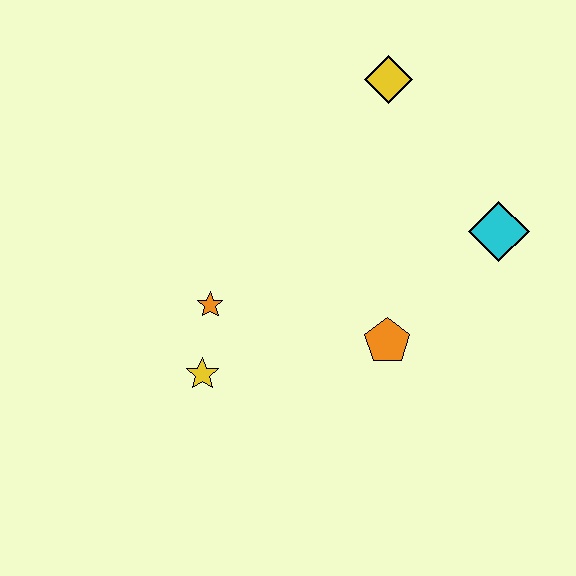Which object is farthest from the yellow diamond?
The yellow star is farthest from the yellow diamond.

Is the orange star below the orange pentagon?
No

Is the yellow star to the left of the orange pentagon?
Yes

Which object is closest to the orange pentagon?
The cyan diamond is closest to the orange pentagon.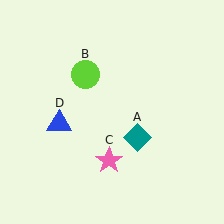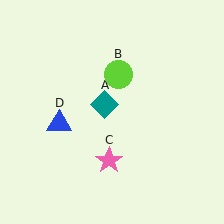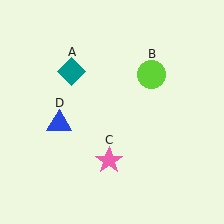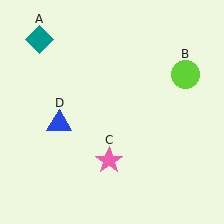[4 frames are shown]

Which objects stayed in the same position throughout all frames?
Pink star (object C) and blue triangle (object D) remained stationary.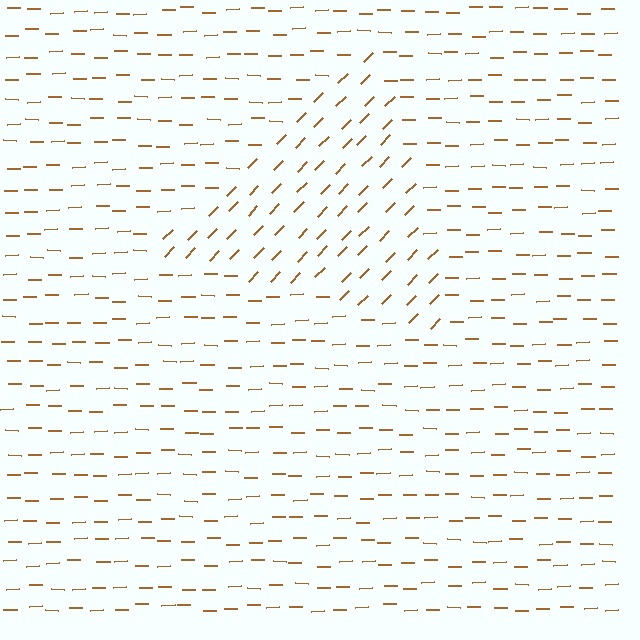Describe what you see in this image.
The image is filled with small brown line segments. A triangle region in the image has lines oriented differently from the surrounding lines, creating a visible texture boundary.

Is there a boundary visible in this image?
Yes, there is a texture boundary formed by a change in line orientation.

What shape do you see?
I see a triangle.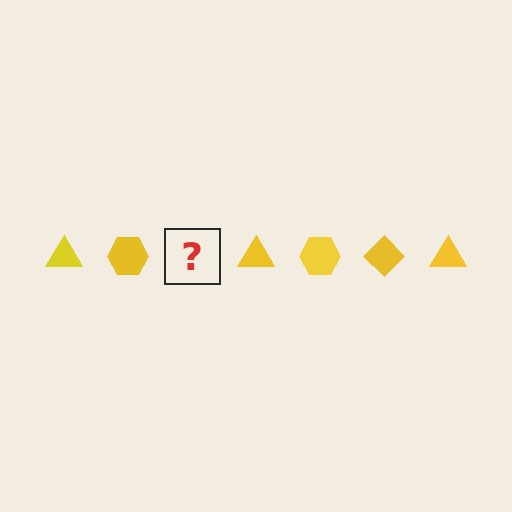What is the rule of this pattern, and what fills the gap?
The rule is that the pattern cycles through triangle, hexagon, diamond shapes in yellow. The gap should be filled with a yellow diamond.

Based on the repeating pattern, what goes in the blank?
The blank should be a yellow diamond.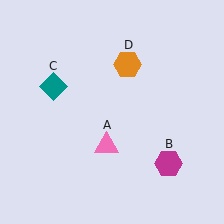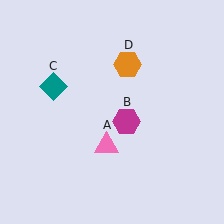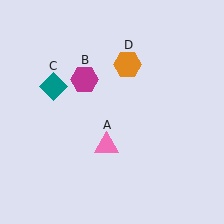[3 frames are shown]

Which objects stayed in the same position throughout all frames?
Pink triangle (object A) and teal diamond (object C) and orange hexagon (object D) remained stationary.